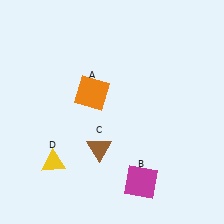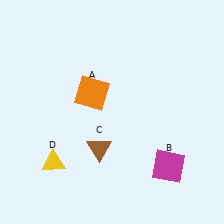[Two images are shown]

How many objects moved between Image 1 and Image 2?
1 object moved between the two images.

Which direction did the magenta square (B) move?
The magenta square (B) moved right.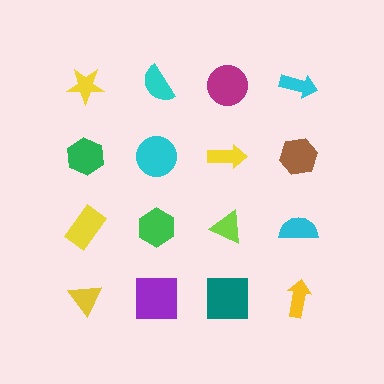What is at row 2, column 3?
A yellow arrow.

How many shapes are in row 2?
4 shapes.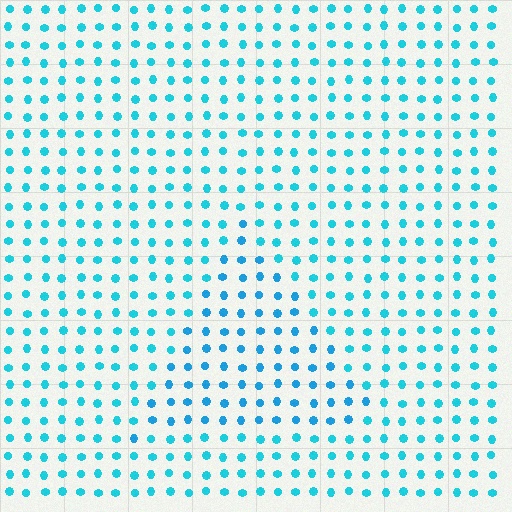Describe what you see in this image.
The image is filled with small cyan elements in a uniform arrangement. A triangle-shaped region is visible where the elements are tinted to a slightly different hue, forming a subtle color boundary.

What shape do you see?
I see a triangle.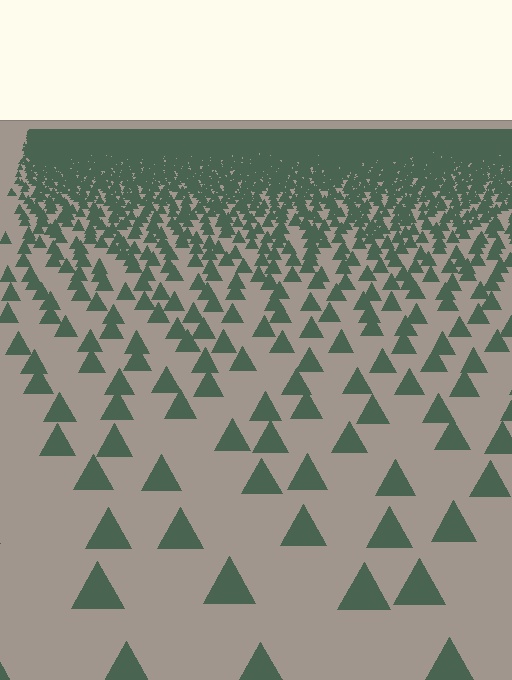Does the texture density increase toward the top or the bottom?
Density increases toward the top.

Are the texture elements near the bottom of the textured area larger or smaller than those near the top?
Larger. Near the bottom, elements are closer to the viewer and appear at a bigger on-screen size.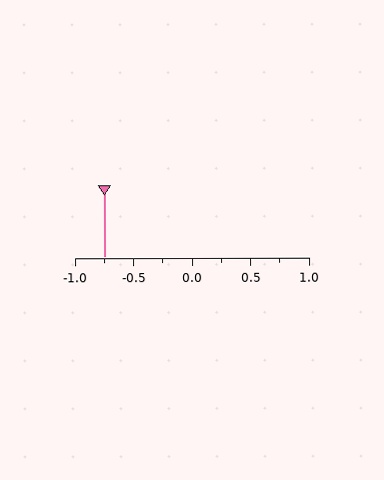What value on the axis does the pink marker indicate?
The marker indicates approximately -0.75.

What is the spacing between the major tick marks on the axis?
The major ticks are spaced 0.5 apart.